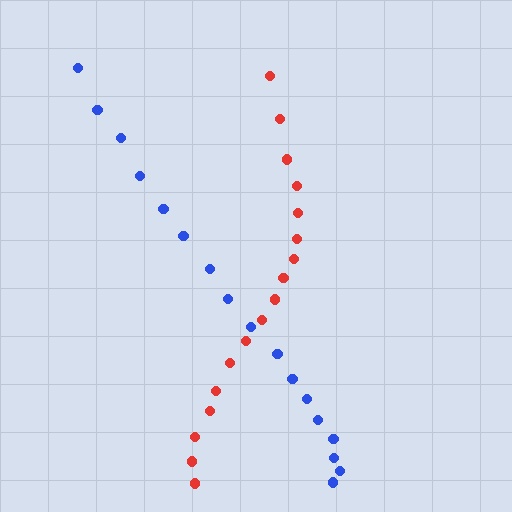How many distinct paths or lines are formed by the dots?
There are 2 distinct paths.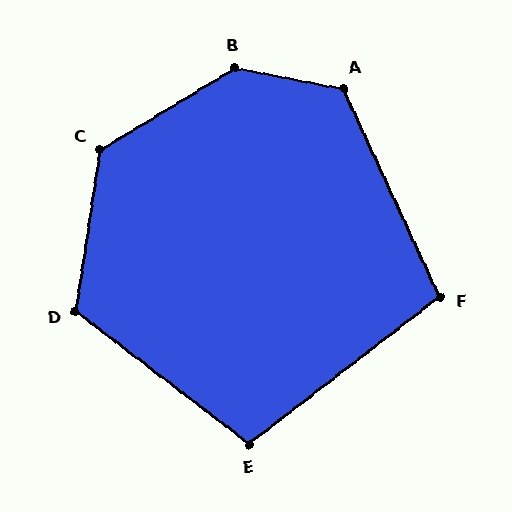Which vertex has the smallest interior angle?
F, at approximately 103 degrees.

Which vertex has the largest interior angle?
B, at approximately 138 degrees.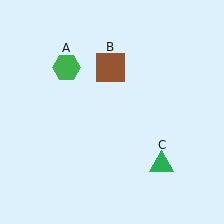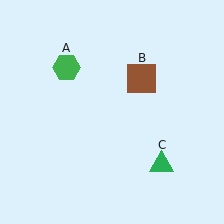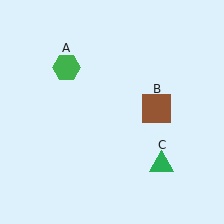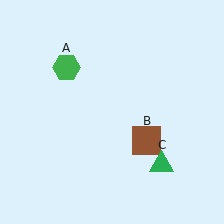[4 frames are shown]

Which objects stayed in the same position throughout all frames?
Green hexagon (object A) and green triangle (object C) remained stationary.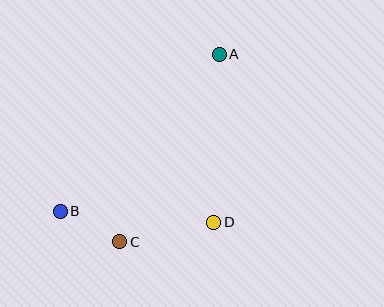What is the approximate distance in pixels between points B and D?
The distance between B and D is approximately 154 pixels.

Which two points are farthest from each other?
Points A and B are farthest from each other.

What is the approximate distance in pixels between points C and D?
The distance between C and D is approximately 96 pixels.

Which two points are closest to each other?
Points B and C are closest to each other.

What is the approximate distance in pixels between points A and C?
The distance between A and C is approximately 212 pixels.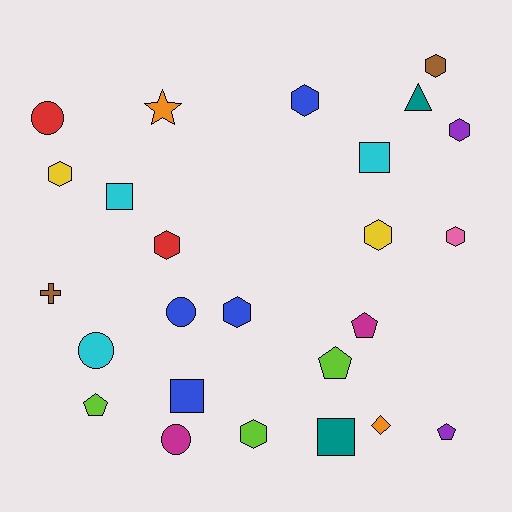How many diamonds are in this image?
There is 1 diamond.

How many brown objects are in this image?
There are 2 brown objects.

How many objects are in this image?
There are 25 objects.